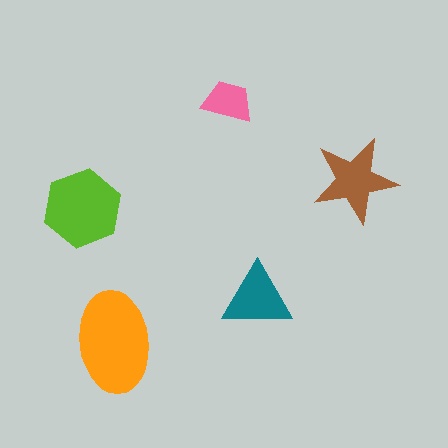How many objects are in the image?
There are 5 objects in the image.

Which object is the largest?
The orange ellipse.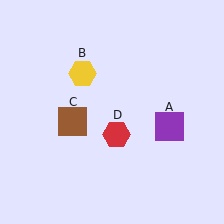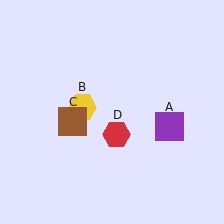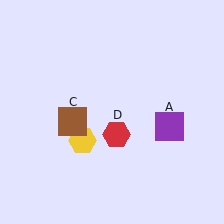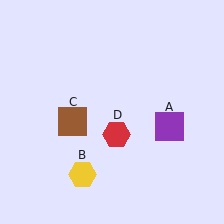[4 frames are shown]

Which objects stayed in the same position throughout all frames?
Purple square (object A) and brown square (object C) and red hexagon (object D) remained stationary.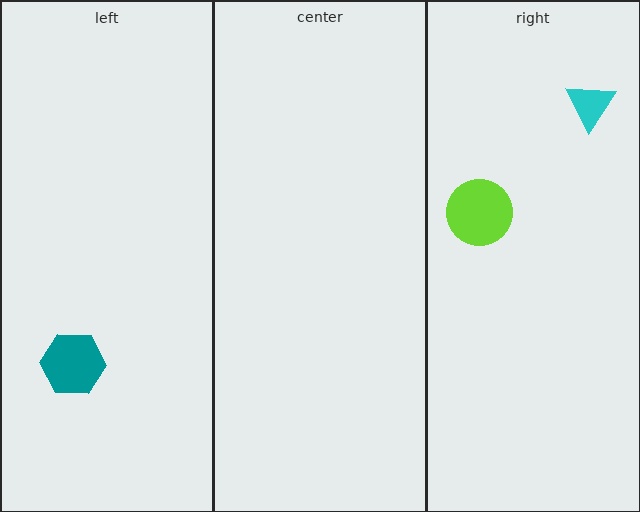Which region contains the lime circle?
The right region.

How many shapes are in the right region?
2.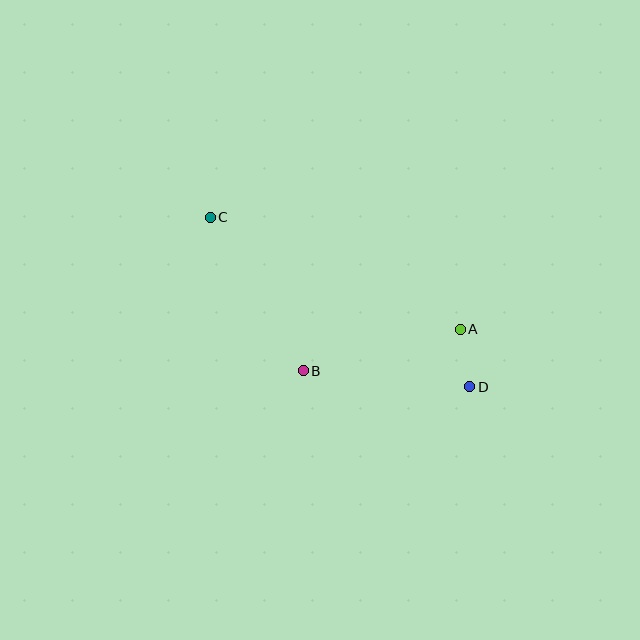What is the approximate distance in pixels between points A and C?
The distance between A and C is approximately 274 pixels.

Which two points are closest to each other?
Points A and D are closest to each other.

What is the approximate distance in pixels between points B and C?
The distance between B and C is approximately 179 pixels.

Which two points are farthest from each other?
Points C and D are farthest from each other.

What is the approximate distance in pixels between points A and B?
The distance between A and B is approximately 162 pixels.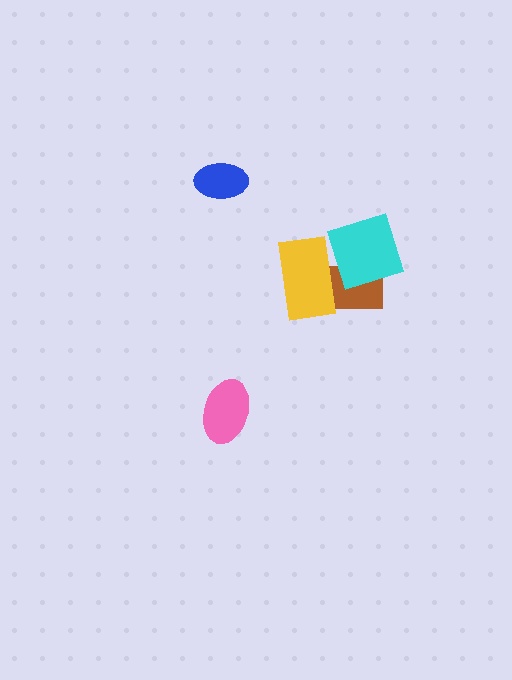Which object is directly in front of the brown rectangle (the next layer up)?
The yellow rectangle is directly in front of the brown rectangle.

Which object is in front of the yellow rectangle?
The cyan diamond is in front of the yellow rectangle.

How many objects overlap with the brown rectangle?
2 objects overlap with the brown rectangle.